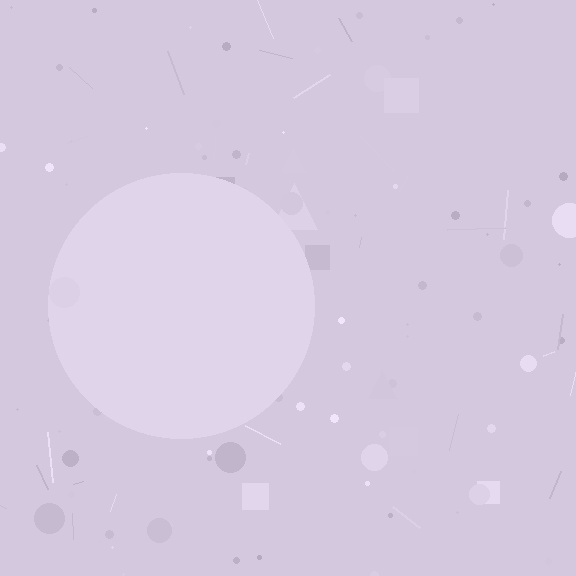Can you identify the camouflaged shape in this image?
The camouflaged shape is a circle.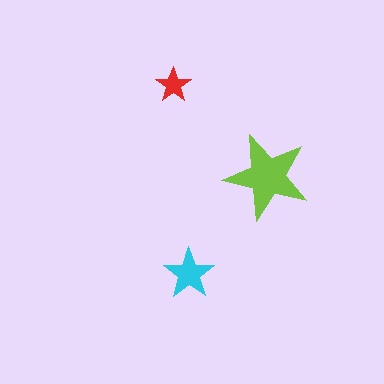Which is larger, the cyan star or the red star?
The cyan one.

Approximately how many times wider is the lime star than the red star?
About 2.5 times wider.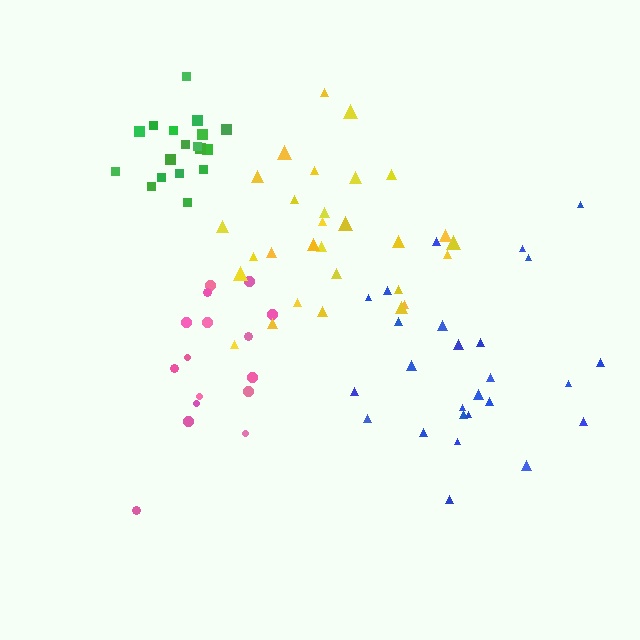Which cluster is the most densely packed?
Green.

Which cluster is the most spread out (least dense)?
Blue.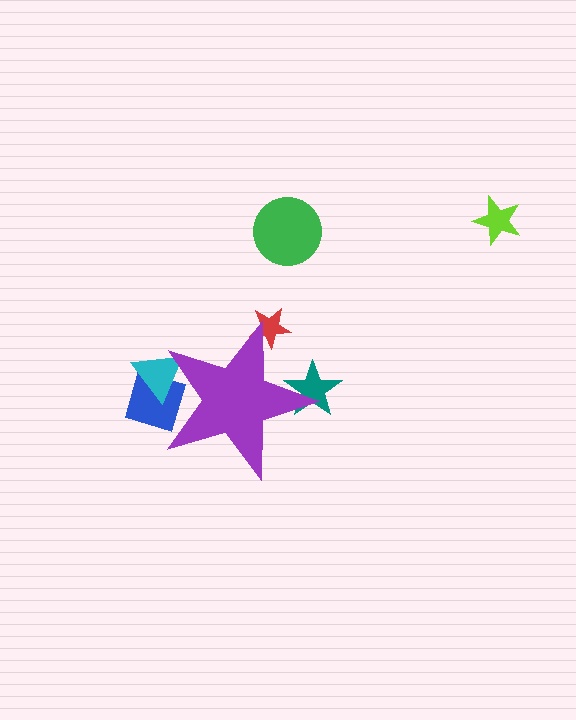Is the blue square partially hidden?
Yes, the blue square is partially hidden behind the purple star.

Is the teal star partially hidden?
Yes, the teal star is partially hidden behind the purple star.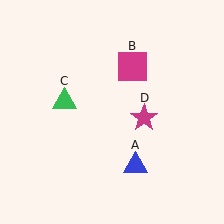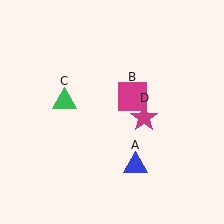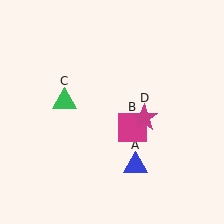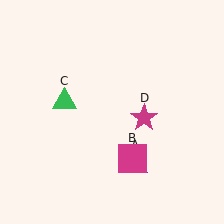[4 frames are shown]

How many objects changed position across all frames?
1 object changed position: magenta square (object B).